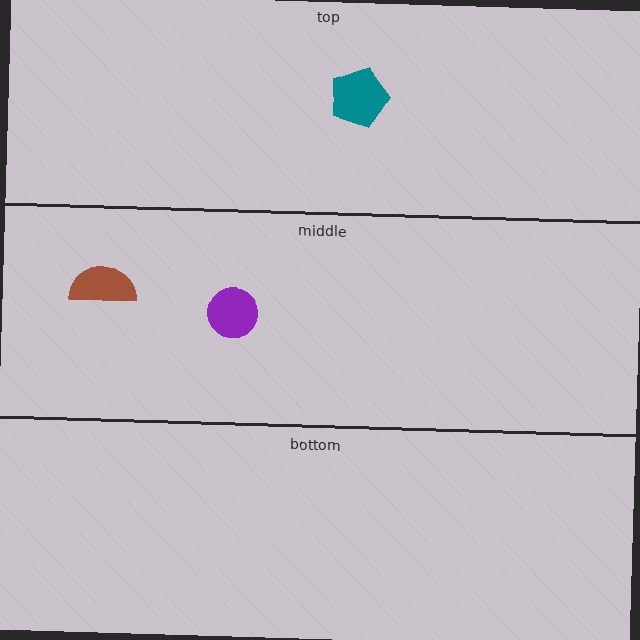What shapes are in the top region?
The teal pentagon.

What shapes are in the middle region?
The brown semicircle, the purple circle.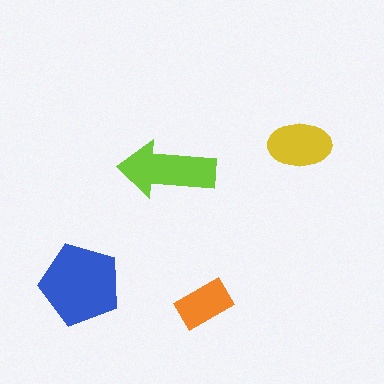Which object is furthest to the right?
The yellow ellipse is rightmost.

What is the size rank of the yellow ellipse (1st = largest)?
3rd.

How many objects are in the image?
There are 4 objects in the image.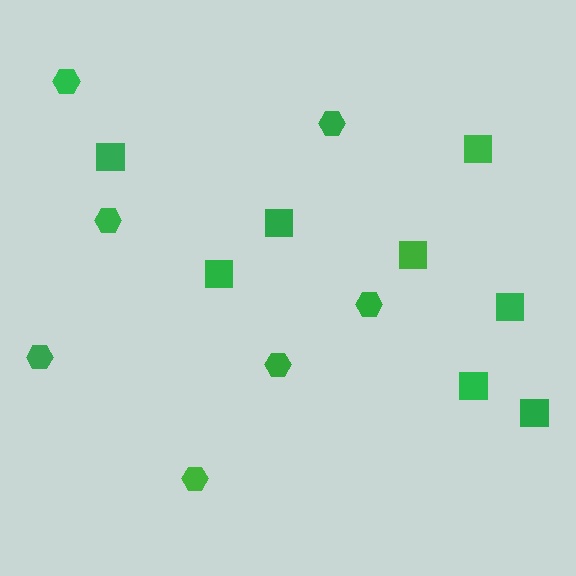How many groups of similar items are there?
There are 2 groups: one group of squares (8) and one group of hexagons (7).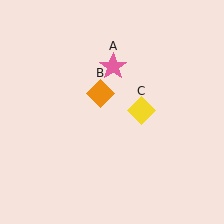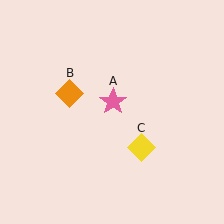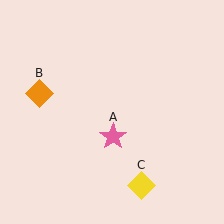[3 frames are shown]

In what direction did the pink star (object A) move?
The pink star (object A) moved down.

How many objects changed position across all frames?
3 objects changed position: pink star (object A), orange diamond (object B), yellow diamond (object C).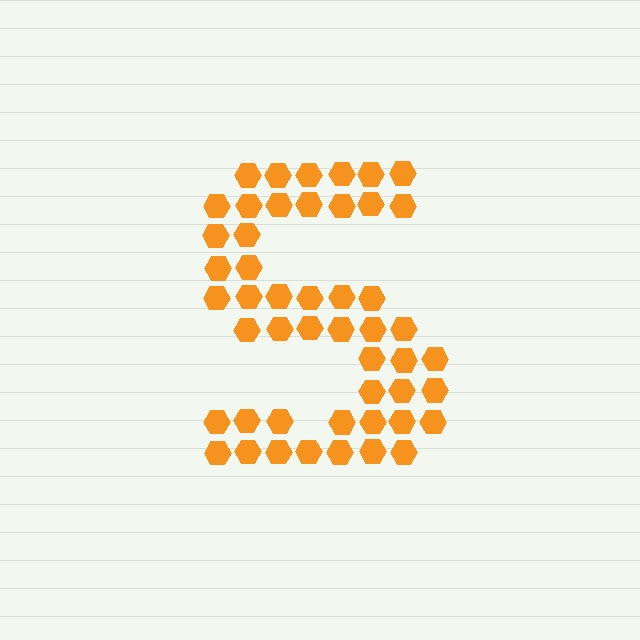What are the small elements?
The small elements are hexagons.